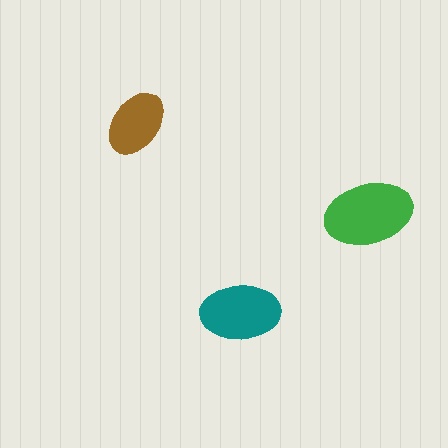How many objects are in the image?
There are 3 objects in the image.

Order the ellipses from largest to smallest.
the green one, the teal one, the brown one.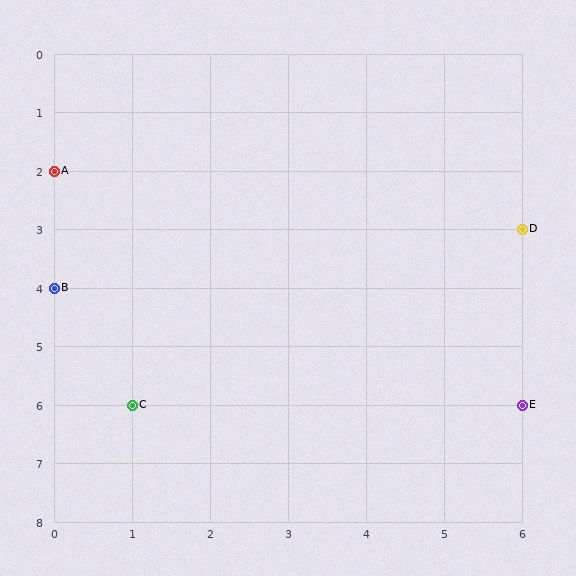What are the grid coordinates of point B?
Point B is at grid coordinates (0, 4).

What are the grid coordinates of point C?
Point C is at grid coordinates (1, 6).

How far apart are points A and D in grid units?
Points A and D are 6 columns and 1 row apart (about 6.1 grid units diagonally).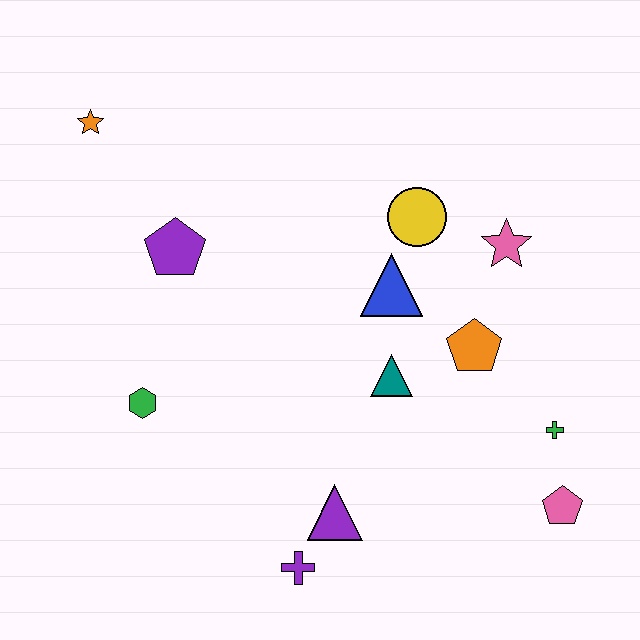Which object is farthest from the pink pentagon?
The orange star is farthest from the pink pentagon.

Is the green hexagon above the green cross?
Yes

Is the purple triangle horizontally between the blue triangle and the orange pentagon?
No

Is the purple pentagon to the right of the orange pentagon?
No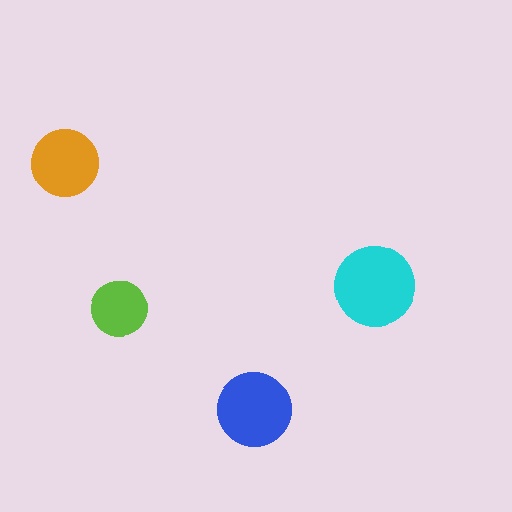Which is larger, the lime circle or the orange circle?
The orange one.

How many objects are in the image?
There are 4 objects in the image.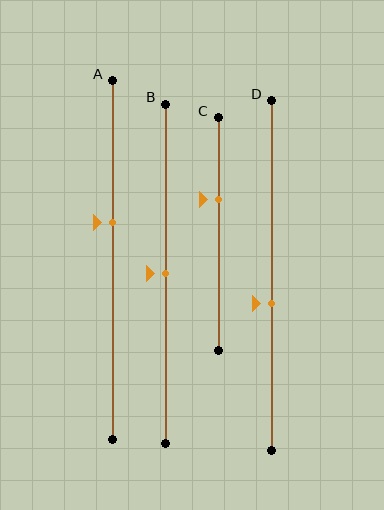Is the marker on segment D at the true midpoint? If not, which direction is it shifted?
No, the marker on segment D is shifted downward by about 8% of the segment length.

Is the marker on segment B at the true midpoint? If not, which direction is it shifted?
Yes, the marker on segment B is at the true midpoint.